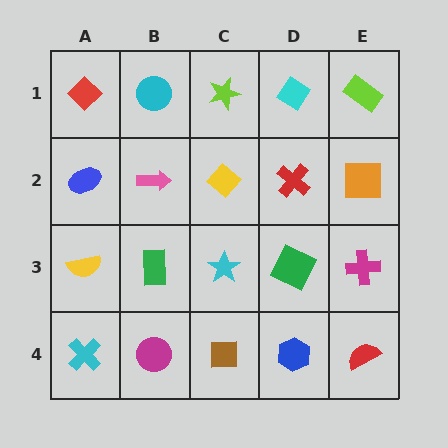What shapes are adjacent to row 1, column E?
An orange square (row 2, column E), a cyan diamond (row 1, column D).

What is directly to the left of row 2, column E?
A red cross.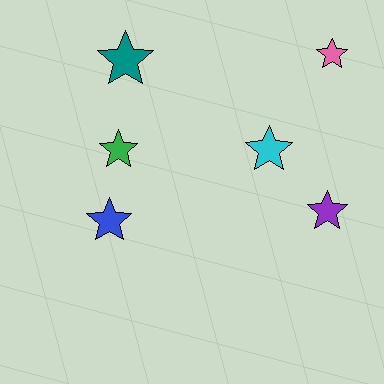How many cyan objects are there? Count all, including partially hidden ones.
There is 1 cyan object.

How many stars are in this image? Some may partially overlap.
There are 6 stars.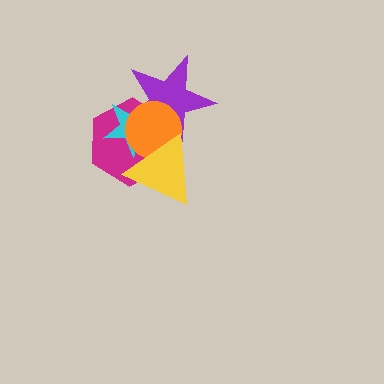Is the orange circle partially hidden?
Yes, it is partially covered by another shape.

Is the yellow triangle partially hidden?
No, no other shape covers it.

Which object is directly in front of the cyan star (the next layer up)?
The orange circle is directly in front of the cyan star.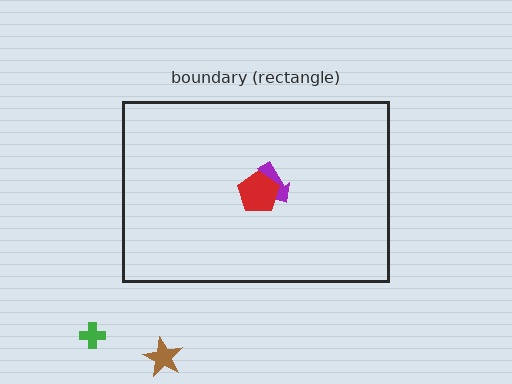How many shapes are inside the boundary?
2 inside, 2 outside.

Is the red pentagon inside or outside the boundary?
Inside.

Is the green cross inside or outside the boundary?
Outside.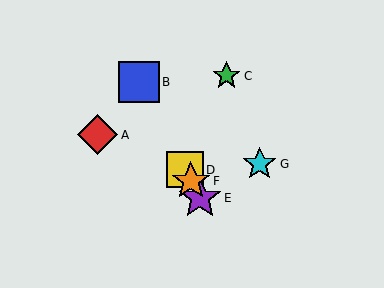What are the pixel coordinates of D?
Object D is at (185, 170).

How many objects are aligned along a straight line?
4 objects (B, D, E, F) are aligned along a straight line.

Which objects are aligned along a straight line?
Objects B, D, E, F are aligned along a straight line.